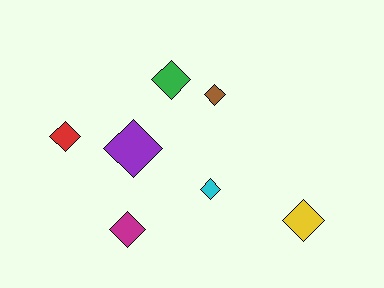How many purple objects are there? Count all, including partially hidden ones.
There is 1 purple object.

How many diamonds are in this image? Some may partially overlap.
There are 7 diamonds.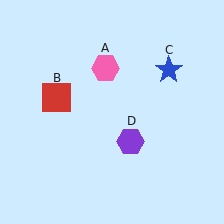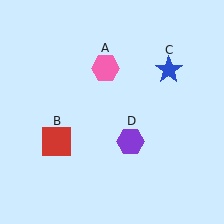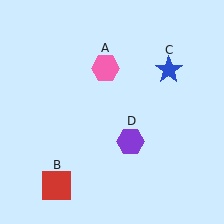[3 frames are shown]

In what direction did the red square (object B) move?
The red square (object B) moved down.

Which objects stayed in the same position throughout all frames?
Pink hexagon (object A) and blue star (object C) and purple hexagon (object D) remained stationary.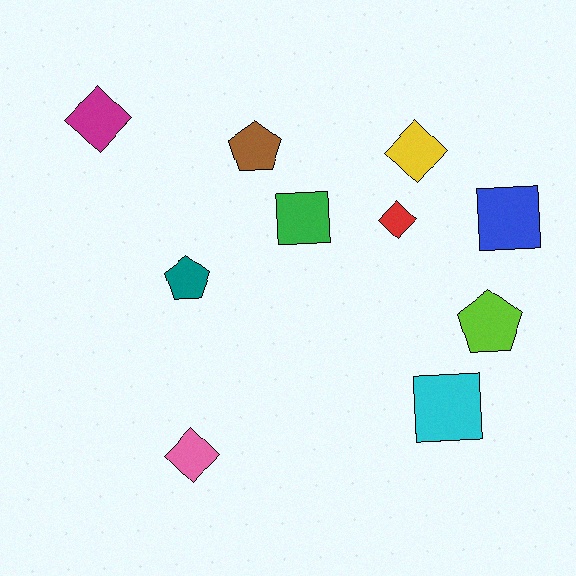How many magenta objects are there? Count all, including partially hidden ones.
There is 1 magenta object.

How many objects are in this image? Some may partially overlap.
There are 10 objects.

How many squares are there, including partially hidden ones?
There are 3 squares.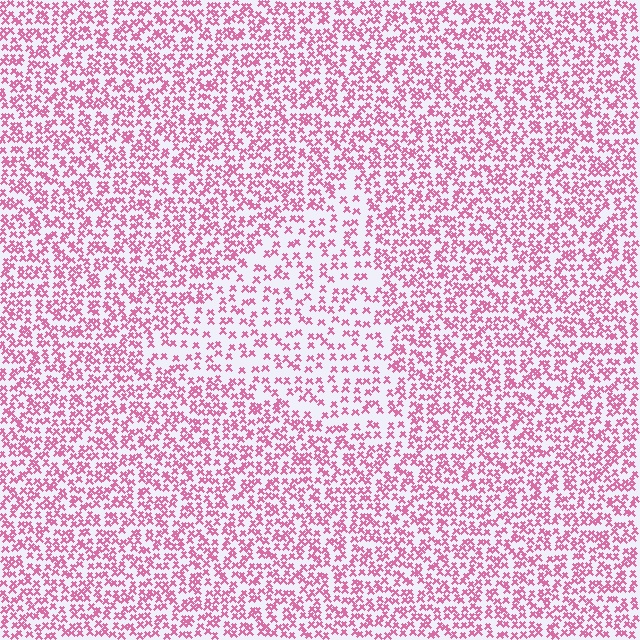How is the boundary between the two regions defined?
The boundary is defined by a change in element density (approximately 1.8x ratio). All elements are the same color, size, and shape.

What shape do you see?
I see a triangle.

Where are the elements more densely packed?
The elements are more densely packed outside the triangle boundary.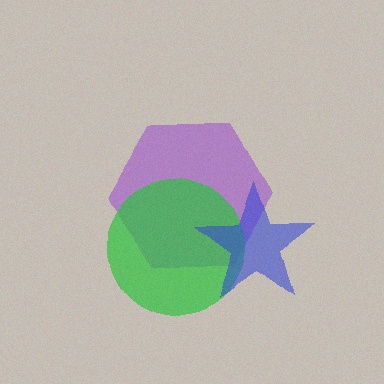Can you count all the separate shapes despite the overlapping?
Yes, there are 3 separate shapes.